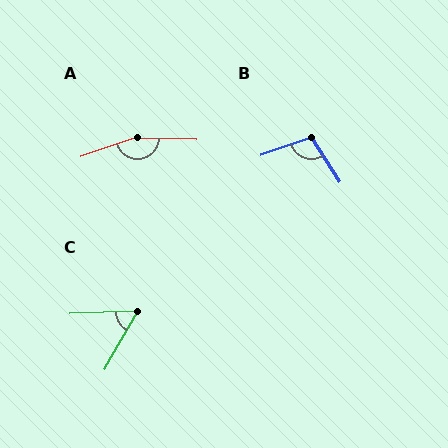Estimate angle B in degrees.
Approximately 103 degrees.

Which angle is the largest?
A, at approximately 160 degrees.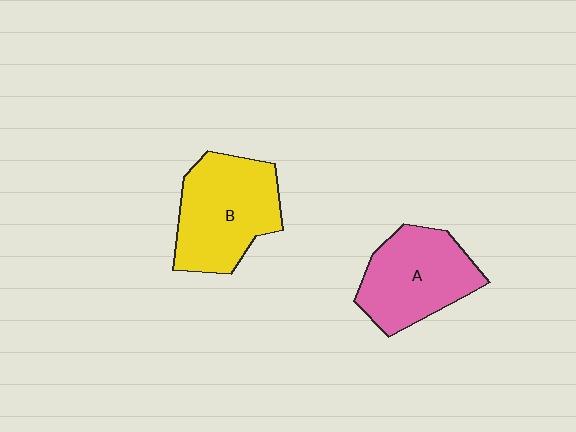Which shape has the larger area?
Shape B (yellow).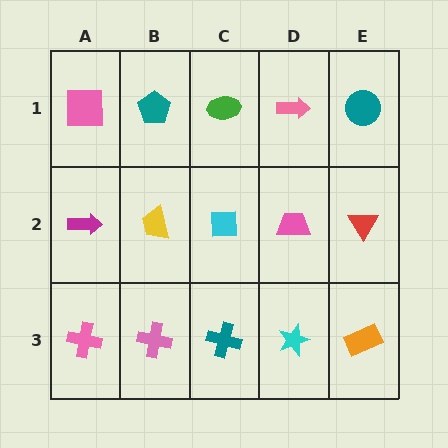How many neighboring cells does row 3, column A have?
2.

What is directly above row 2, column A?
A pink square.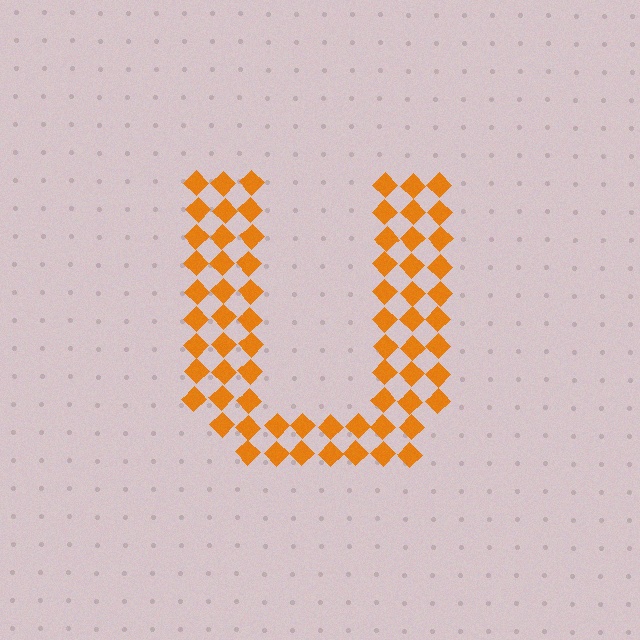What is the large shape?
The large shape is the letter U.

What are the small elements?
The small elements are diamonds.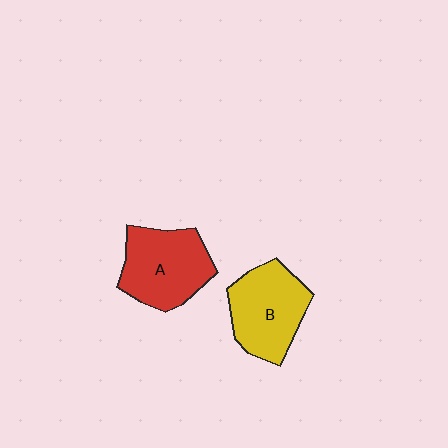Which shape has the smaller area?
Shape B (yellow).